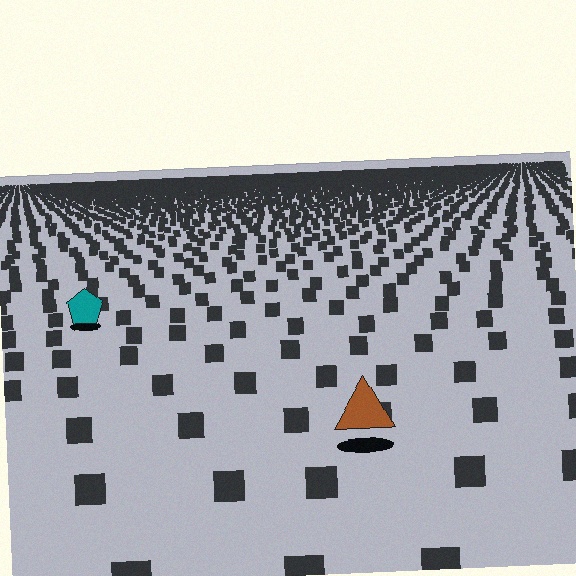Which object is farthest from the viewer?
The teal pentagon is farthest from the viewer. It appears smaller and the ground texture around it is denser.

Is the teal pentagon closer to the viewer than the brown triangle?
No. The brown triangle is closer — you can tell from the texture gradient: the ground texture is coarser near it.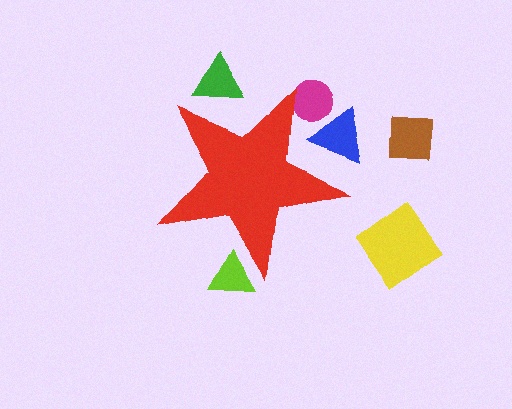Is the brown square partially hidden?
No, the brown square is fully visible.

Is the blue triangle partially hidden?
Yes, the blue triangle is partially hidden behind the red star.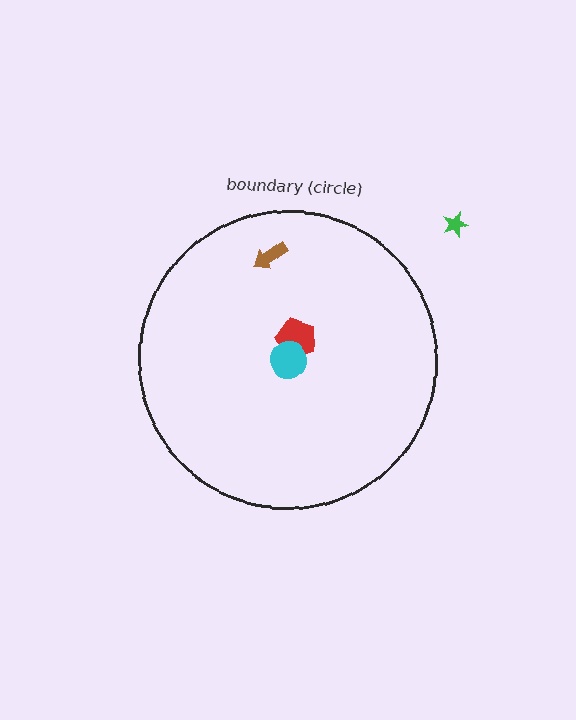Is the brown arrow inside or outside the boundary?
Inside.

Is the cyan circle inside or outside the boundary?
Inside.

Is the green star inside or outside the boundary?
Outside.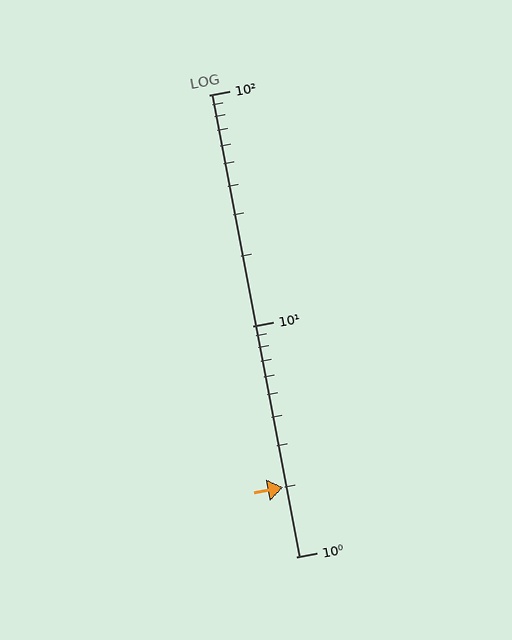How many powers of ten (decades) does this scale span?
The scale spans 2 decades, from 1 to 100.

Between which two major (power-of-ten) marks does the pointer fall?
The pointer is between 1 and 10.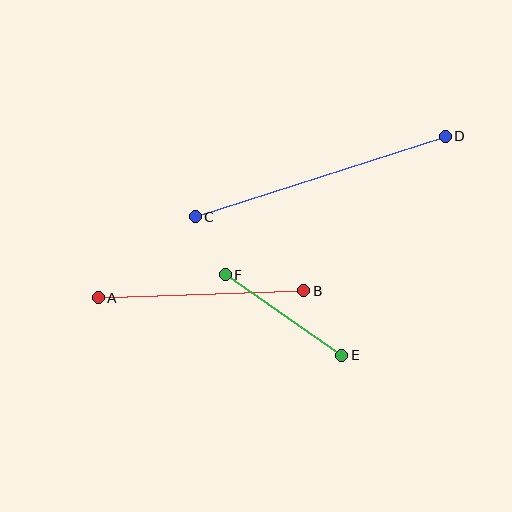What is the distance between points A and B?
The distance is approximately 206 pixels.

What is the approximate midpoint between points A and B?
The midpoint is at approximately (201, 294) pixels.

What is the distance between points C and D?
The distance is approximately 263 pixels.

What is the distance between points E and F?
The distance is approximately 142 pixels.